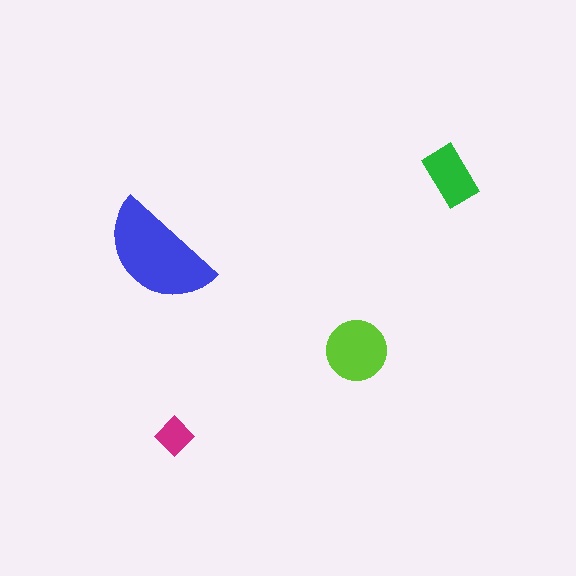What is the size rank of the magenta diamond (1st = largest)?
4th.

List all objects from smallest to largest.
The magenta diamond, the green rectangle, the lime circle, the blue semicircle.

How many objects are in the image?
There are 4 objects in the image.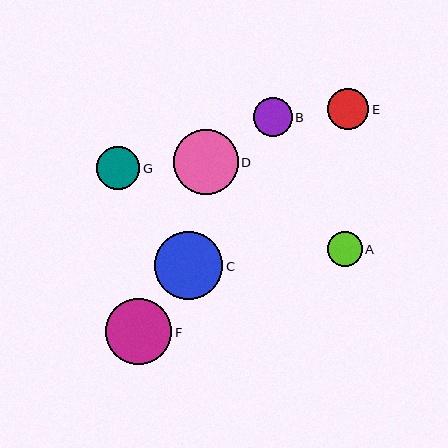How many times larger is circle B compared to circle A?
Circle B is approximately 1.1 times the size of circle A.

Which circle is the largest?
Circle C is the largest with a size of approximately 68 pixels.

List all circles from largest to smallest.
From largest to smallest: C, F, D, G, E, B, A.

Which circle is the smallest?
Circle A is the smallest with a size of approximately 35 pixels.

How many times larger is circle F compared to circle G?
Circle F is approximately 1.5 times the size of circle G.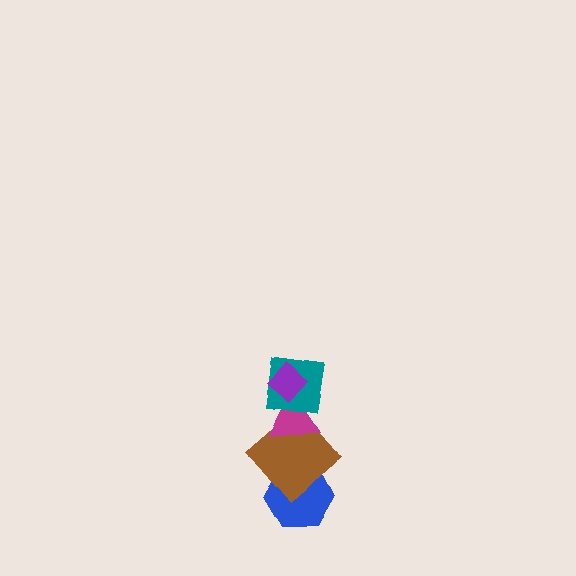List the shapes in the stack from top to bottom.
From top to bottom: the purple diamond, the teal square, the magenta triangle, the brown diamond, the blue hexagon.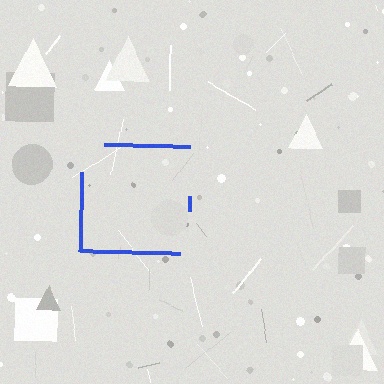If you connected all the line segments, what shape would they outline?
They would outline a square.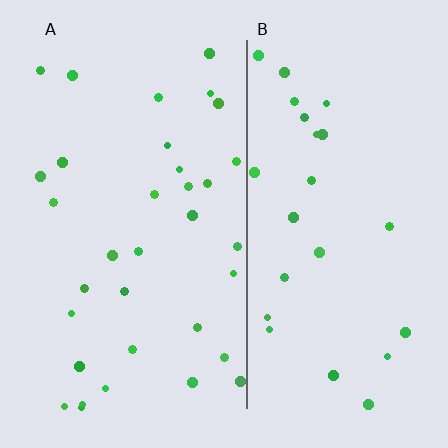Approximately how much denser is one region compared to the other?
Approximately 1.3× — region A over region B.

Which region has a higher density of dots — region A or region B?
A (the left).